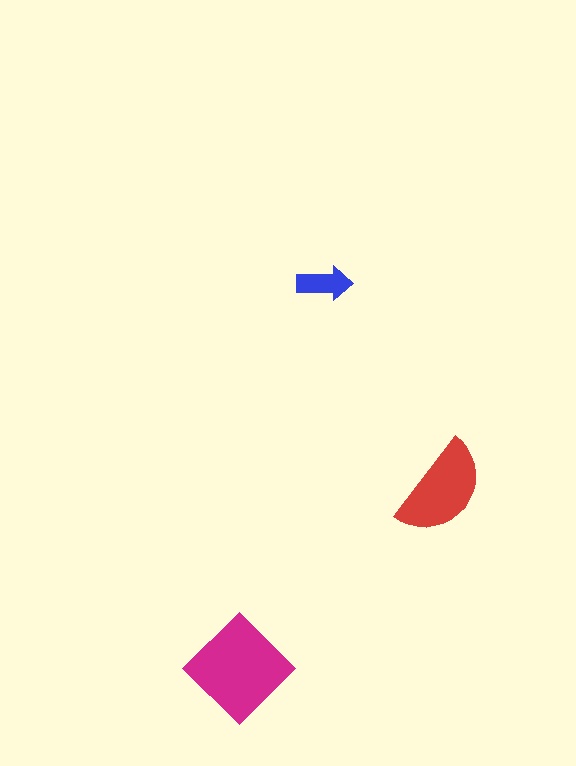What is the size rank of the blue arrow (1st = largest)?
3rd.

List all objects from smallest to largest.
The blue arrow, the red semicircle, the magenta diamond.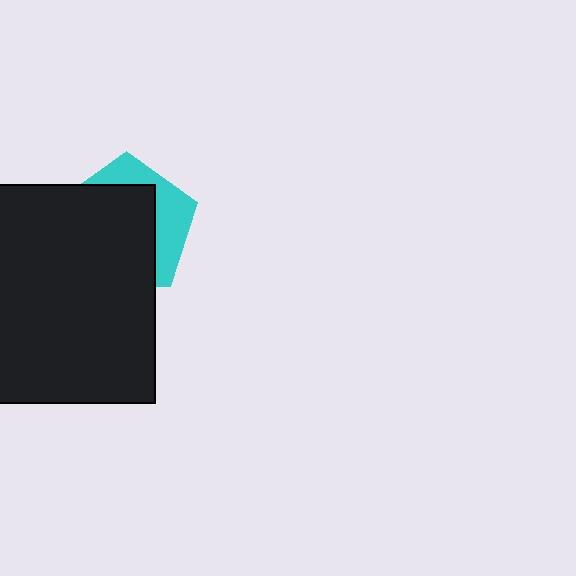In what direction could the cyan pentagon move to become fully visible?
The cyan pentagon could move toward the upper-right. That would shift it out from behind the black square entirely.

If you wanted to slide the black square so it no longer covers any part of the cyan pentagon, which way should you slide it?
Slide it toward the lower-left — that is the most direct way to separate the two shapes.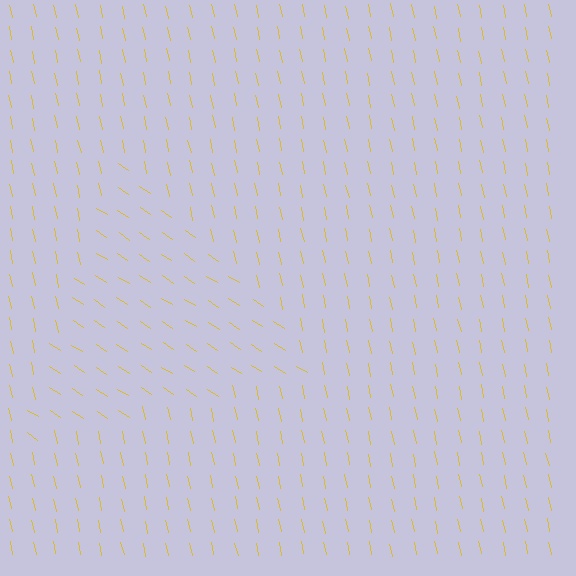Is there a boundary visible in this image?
Yes, there is a texture boundary formed by a change in line orientation.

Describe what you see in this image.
The image is filled with small yellow line segments. A triangle region in the image has lines oriented differently from the surrounding lines, creating a visible texture boundary.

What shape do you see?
I see a triangle.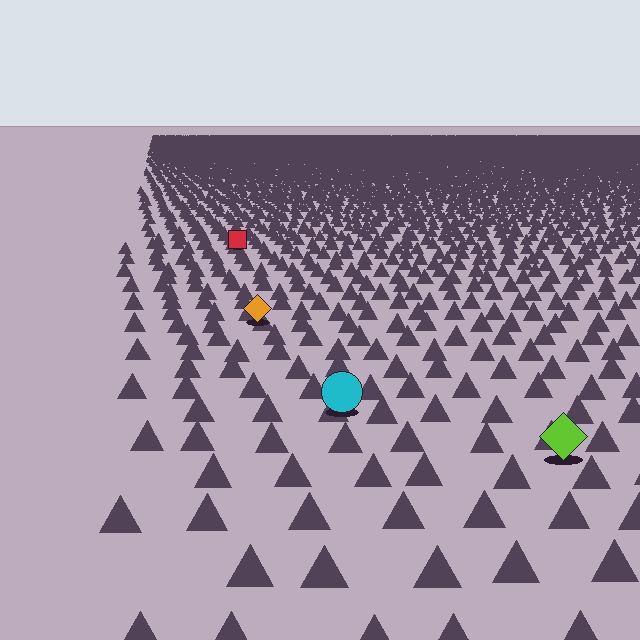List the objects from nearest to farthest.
From nearest to farthest: the lime diamond, the cyan circle, the orange diamond, the red square.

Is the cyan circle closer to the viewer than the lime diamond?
No. The lime diamond is closer — you can tell from the texture gradient: the ground texture is coarser near it.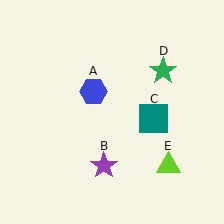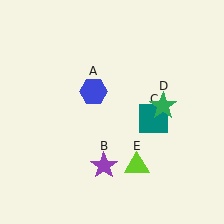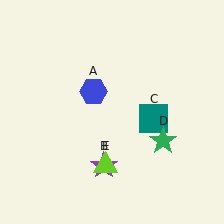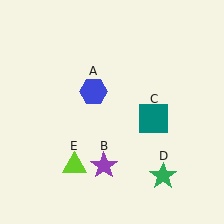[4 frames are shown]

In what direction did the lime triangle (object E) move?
The lime triangle (object E) moved left.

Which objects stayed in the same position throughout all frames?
Blue hexagon (object A) and purple star (object B) and teal square (object C) remained stationary.